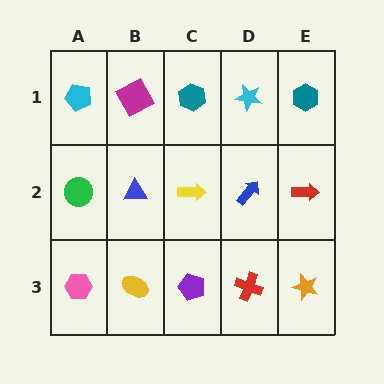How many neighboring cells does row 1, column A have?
2.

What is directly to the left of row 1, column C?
A magenta square.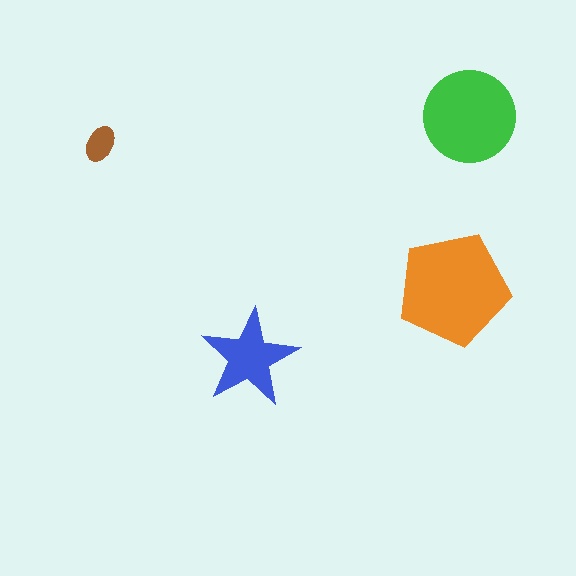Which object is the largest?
The orange pentagon.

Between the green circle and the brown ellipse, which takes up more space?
The green circle.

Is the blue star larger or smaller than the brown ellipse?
Larger.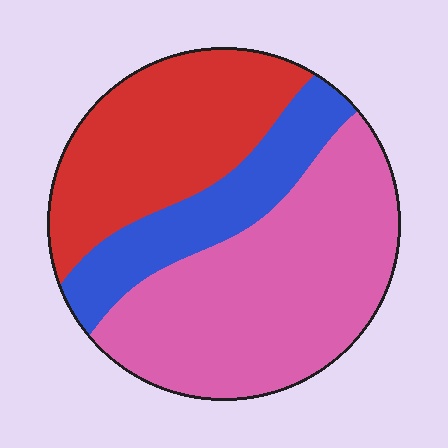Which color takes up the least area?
Blue, at roughly 20%.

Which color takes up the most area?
Pink, at roughly 50%.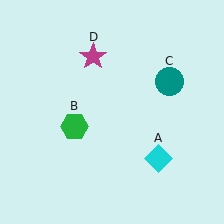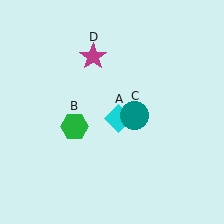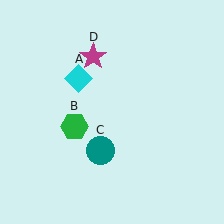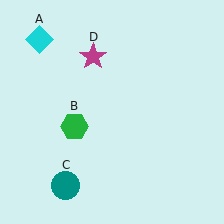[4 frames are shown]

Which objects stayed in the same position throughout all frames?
Green hexagon (object B) and magenta star (object D) remained stationary.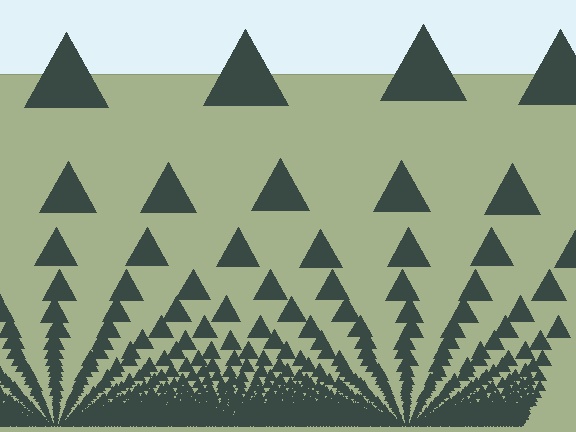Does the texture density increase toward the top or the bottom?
Density increases toward the bottom.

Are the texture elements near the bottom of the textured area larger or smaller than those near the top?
Smaller. The gradient is inverted — elements near the bottom are smaller and denser.